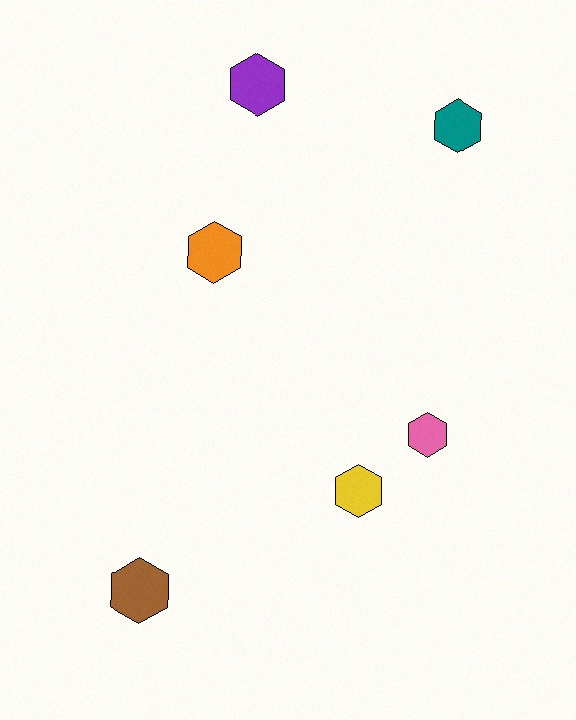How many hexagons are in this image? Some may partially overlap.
There are 6 hexagons.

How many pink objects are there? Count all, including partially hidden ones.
There is 1 pink object.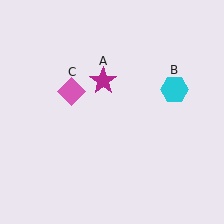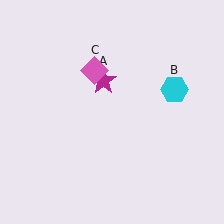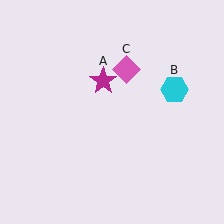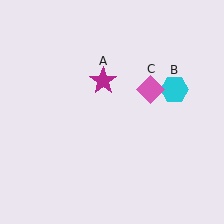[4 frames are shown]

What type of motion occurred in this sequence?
The pink diamond (object C) rotated clockwise around the center of the scene.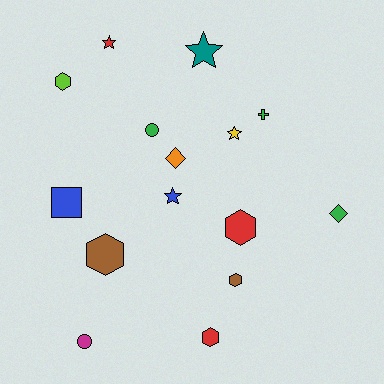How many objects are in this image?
There are 15 objects.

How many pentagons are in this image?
There are no pentagons.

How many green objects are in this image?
There are 3 green objects.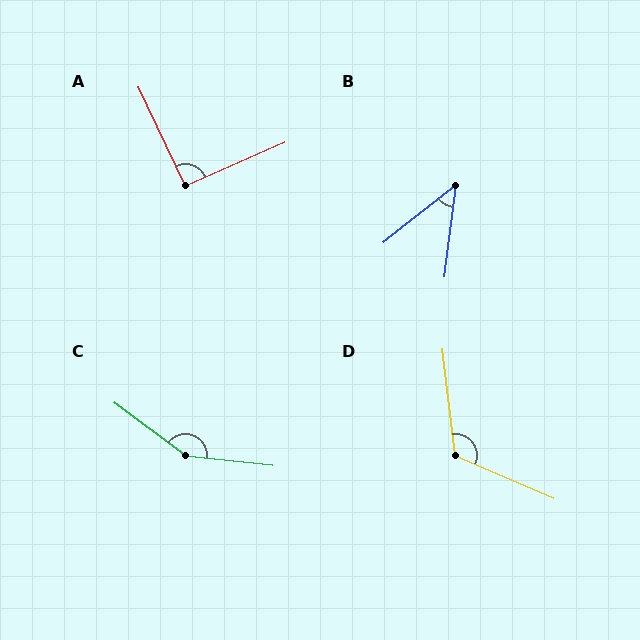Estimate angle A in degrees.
Approximately 92 degrees.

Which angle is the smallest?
B, at approximately 44 degrees.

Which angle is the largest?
C, at approximately 149 degrees.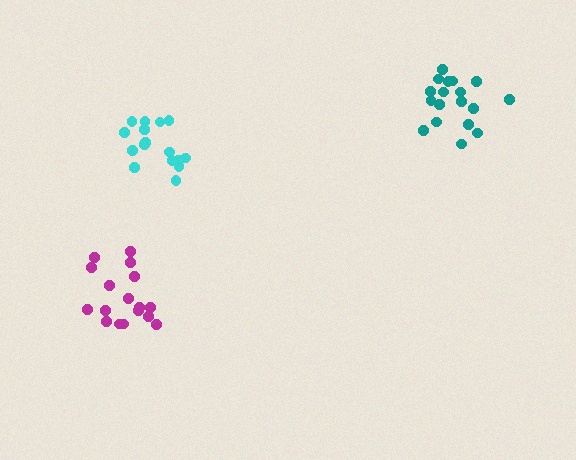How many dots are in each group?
Group 1: 18 dots, Group 2: 16 dots, Group 3: 17 dots (51 total).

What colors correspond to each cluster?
The clusters are colored: teal, cyan, magenta.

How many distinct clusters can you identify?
There are 3 distinct clusters.